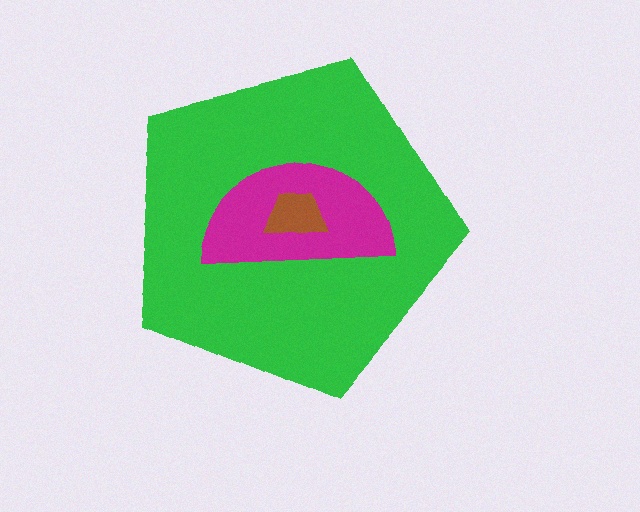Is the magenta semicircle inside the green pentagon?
Yes.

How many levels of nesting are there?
3.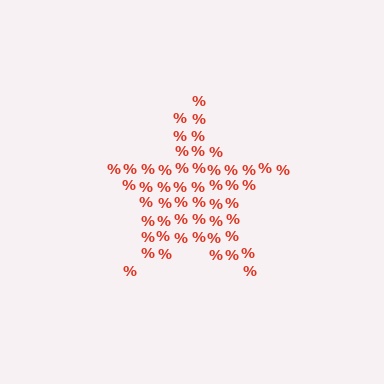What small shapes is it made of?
It is made of small percent signs.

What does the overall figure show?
The overall figure shows a star.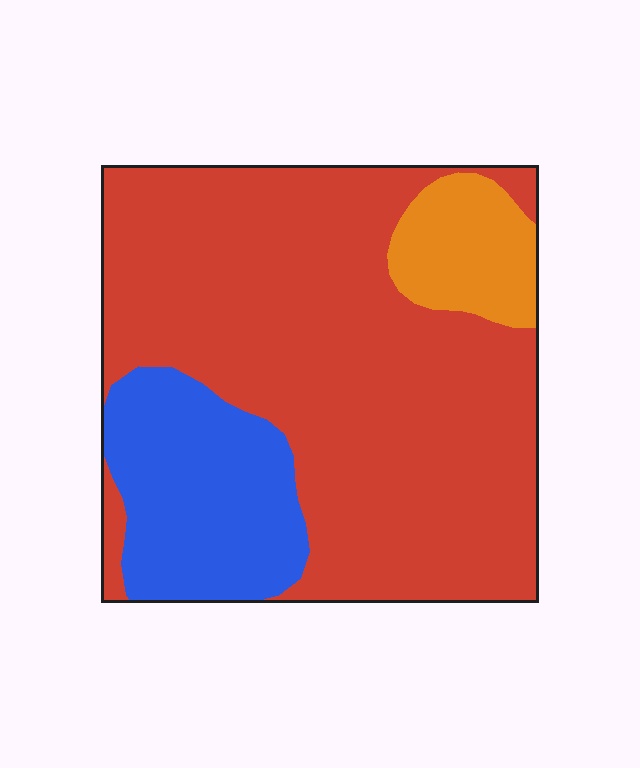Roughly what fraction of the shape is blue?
Blue takes up about one fifth (1/5) of the shape.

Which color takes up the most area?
Red, at roughly 70%.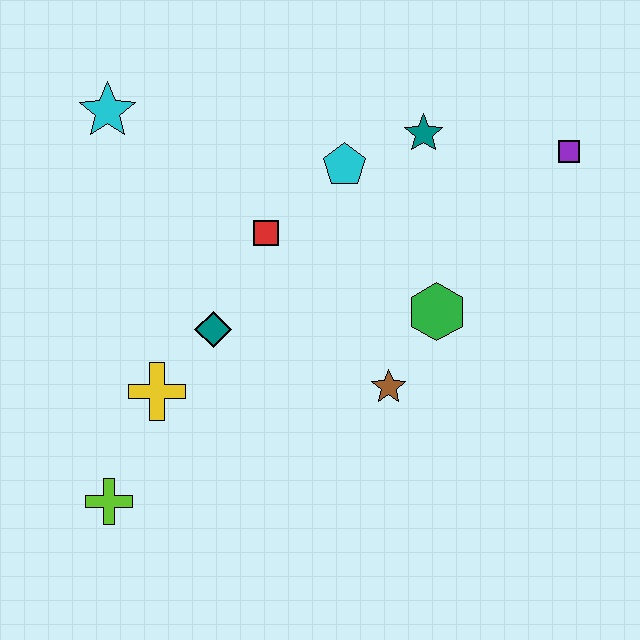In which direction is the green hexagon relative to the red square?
The green hexagon is to the right of the red square.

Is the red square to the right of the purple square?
No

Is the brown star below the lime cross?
No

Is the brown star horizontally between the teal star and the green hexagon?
No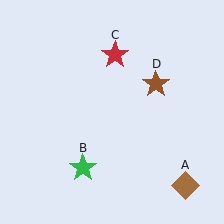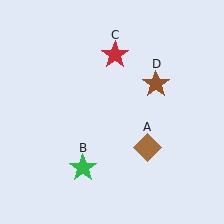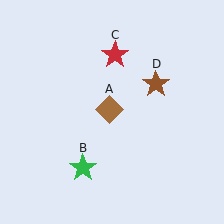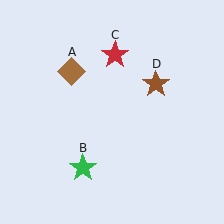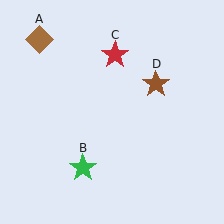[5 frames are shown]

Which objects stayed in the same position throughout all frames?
Green star (object B) and red star (object C) and brown star (object D) remained stationary.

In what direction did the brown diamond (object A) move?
The brown diamond (object A) moved up and to the left.